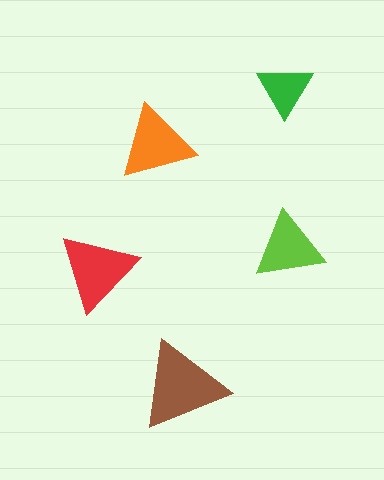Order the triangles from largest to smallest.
the brown one, the red one, the orange one, the lime one, the green one.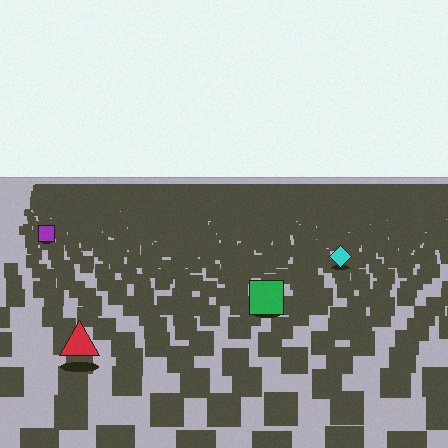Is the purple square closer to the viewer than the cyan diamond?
No. The cyan diamond is closer — you can tell from the texture gradient: the ground texture is coarser near it.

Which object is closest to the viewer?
The red triangle is closest. The texture marks near it are larger and more spread out.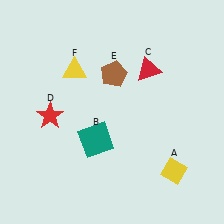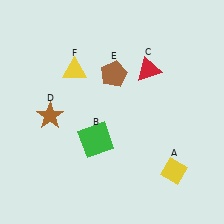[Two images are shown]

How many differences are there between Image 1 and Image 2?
There are 2 differences between the two images.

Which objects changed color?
B changed from teal to green. D changed from red to brown.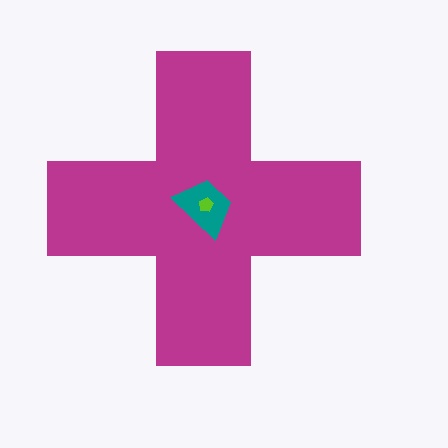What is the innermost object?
The lime pentagon.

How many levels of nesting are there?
3.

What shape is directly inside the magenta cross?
The teal trapezoid.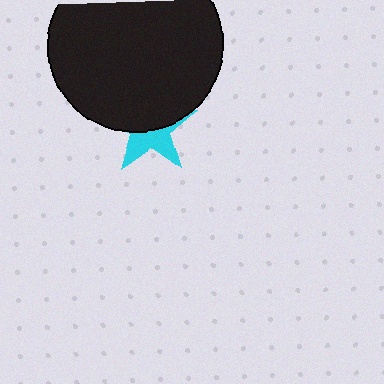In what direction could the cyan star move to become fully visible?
The cyan star could move down. That would shift it out from behind the black circle entirely.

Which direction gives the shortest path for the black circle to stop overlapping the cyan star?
Moving up gives the shortest separation.